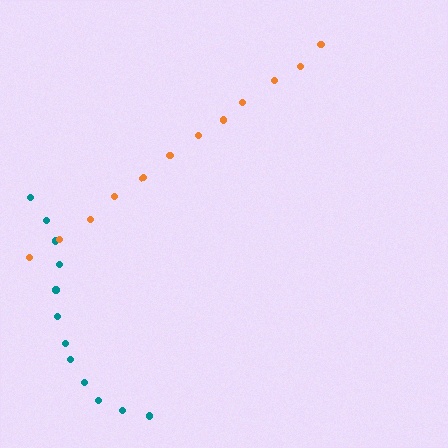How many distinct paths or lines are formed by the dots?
There are 2 distinct paths.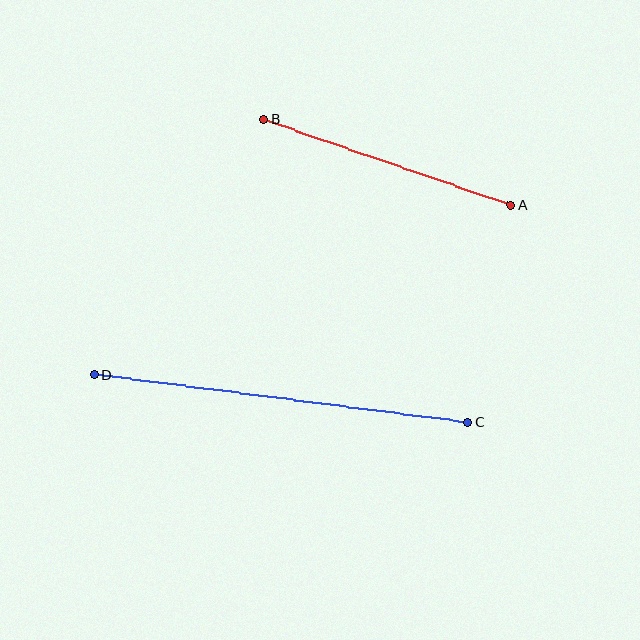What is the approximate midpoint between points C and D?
The midpoint is at approximately (281, 398) pixels.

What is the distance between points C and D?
The distance is approximately 376 pixels.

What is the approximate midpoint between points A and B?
The midpoint is at approximately (387, 162) pixels.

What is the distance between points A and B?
The distance is approximately 262 pixels.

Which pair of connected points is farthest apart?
Points C and D are farthest apart.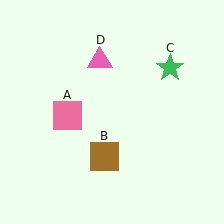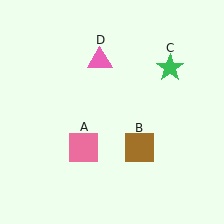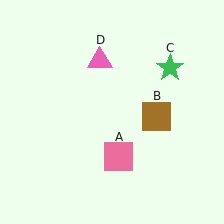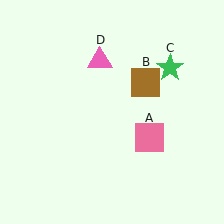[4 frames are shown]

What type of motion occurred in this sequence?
The pink square (object A), brown square (object B) rotated counterclockwise around the center of the scene.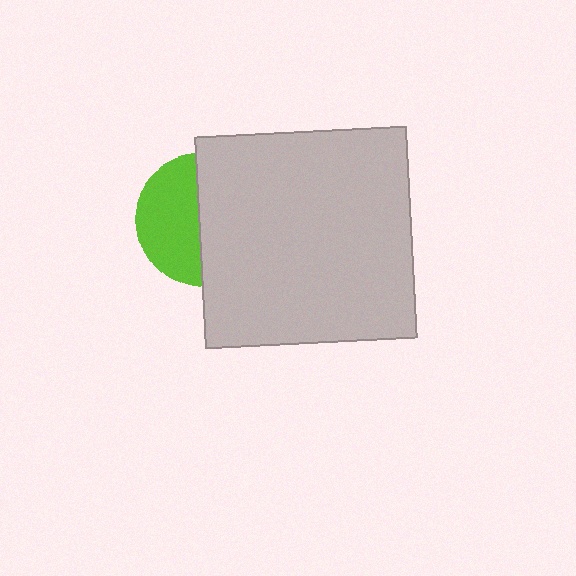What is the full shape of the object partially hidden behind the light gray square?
The partially hidden object is a lime circle.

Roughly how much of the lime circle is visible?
About half of it is visible (roughly 45%).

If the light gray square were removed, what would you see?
You would see the complete lime circle.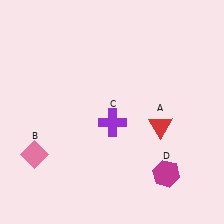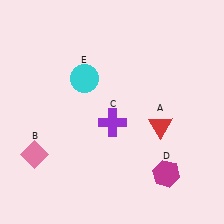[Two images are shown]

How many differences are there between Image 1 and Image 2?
There is 1 difference between the two images.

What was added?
A cyan circle (E) was added in Image 2.